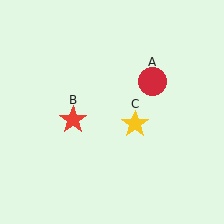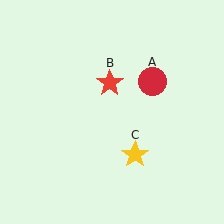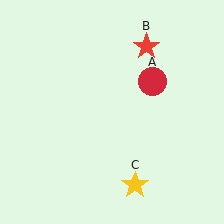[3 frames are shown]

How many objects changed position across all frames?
2 objects changed position: red star (object B), yellow star (object C).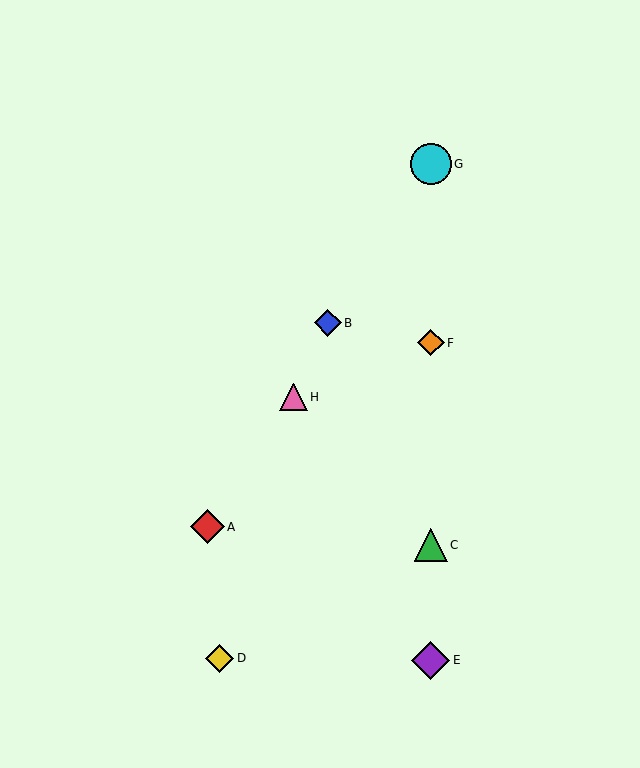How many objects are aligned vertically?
4 objects (C, E, F, G) are aligned vertically.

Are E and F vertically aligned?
Yes, both are at x≈431.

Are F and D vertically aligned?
No, F is at x≈431 and D is at x≈220.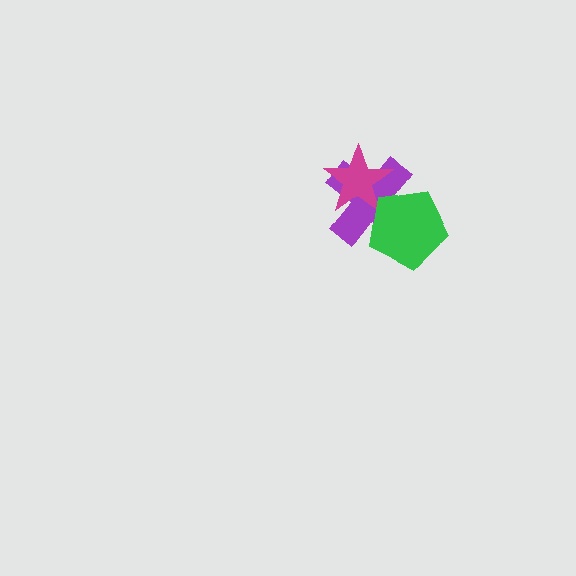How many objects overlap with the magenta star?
2 objects overlap with the magenta star.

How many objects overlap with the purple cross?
2 objects overlap with the purple cross.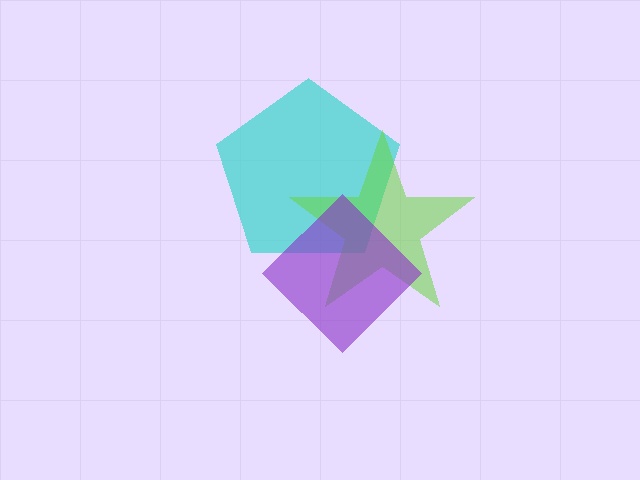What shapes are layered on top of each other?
The layered shapes are: a cyan pentagon, a lime star, a purple diamond.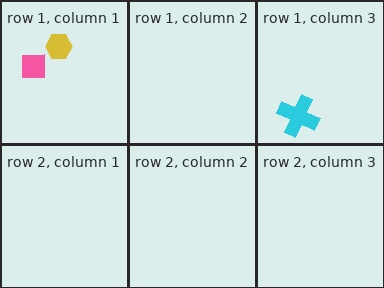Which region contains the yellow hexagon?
The row 1, column 1 region.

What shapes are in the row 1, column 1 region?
The pink square, the yellow hexagon.